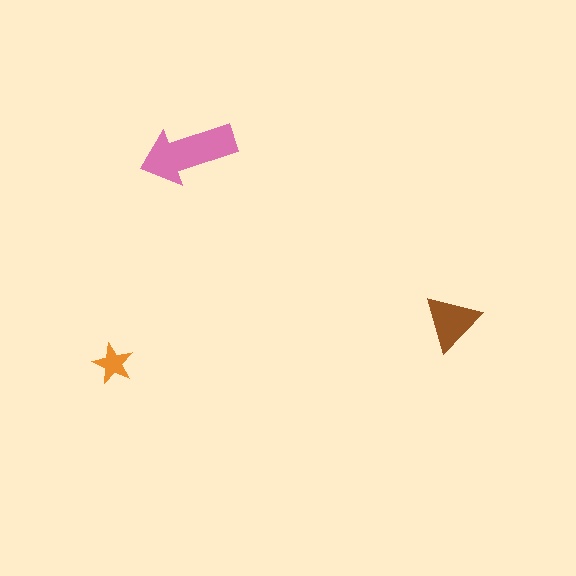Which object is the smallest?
The orange star.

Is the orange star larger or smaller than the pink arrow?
Smaller.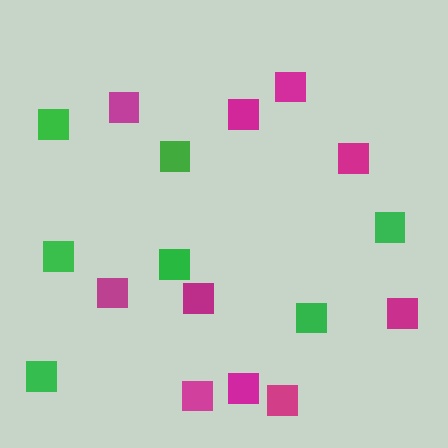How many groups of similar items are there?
There are 2 groups: one group of green squares (7) and one group of magenta squares (10).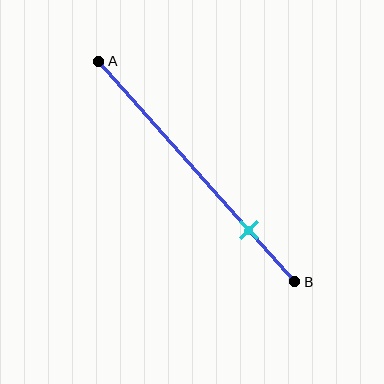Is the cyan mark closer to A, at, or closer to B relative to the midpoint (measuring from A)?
The cyan mark is closer to point B than the midpoint of segment AB.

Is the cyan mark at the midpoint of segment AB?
No, the mark is at about 75% from A, not at the 50% midpoint.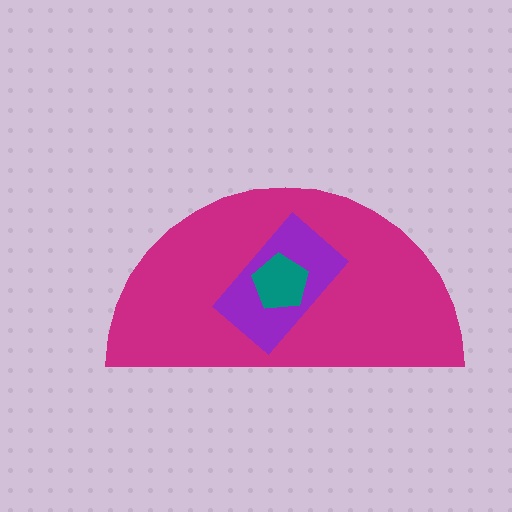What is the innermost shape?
The teal pentagon.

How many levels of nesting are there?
3.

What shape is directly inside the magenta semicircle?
The purple rectangle.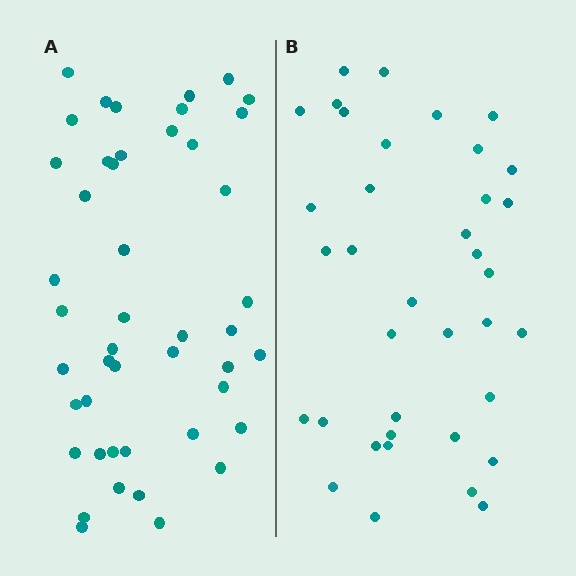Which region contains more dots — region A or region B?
Region A (the left region) has more dots.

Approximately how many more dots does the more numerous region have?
Region A has roughly 8 or so more dots than region B.